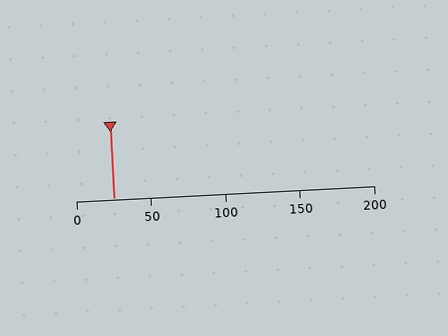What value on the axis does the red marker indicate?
The marker indicates approximately 25.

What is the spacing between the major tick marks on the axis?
The major ticks are spaced 50 apart.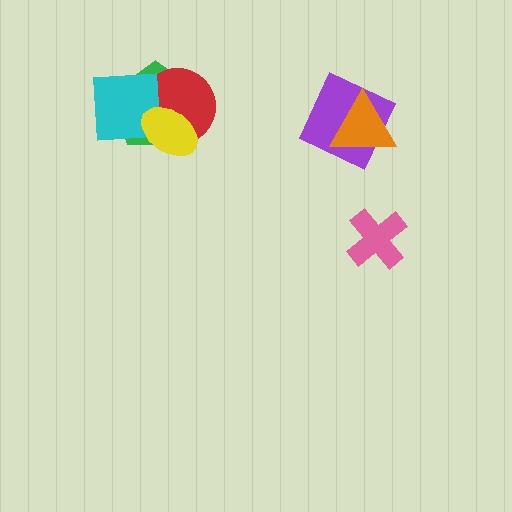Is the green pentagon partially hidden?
Yes, it is partially covered by another shape.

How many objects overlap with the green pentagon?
3 objects overlap with the green pentagon.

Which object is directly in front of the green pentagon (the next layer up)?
The red circle is directly in front of the green pentagon.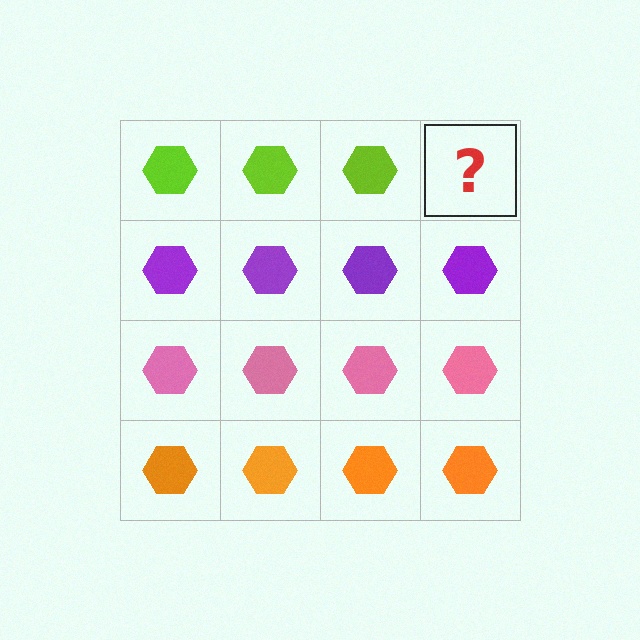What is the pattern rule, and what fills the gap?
The rule is that each row has a consistent color. The gap should be filled with a lime hexagon.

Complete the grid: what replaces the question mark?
The question mark should be replaced with a lime hexagon.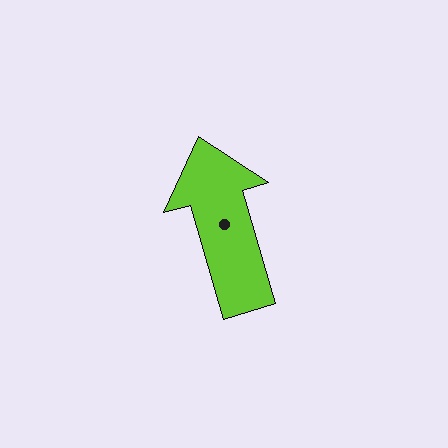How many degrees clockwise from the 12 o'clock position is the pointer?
Approximately 344 degrees.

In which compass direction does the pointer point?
North.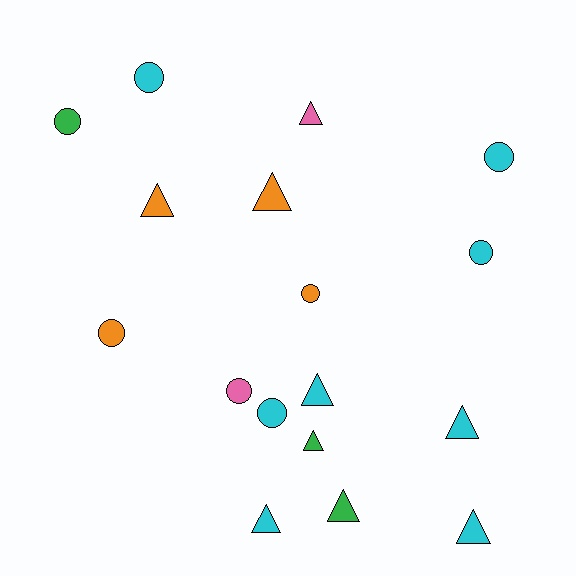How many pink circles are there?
There is 1 pink circle.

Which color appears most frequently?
Cyan, with 8 objects.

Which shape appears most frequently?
Triangle, with 9 objects.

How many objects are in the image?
There are 17 objects.